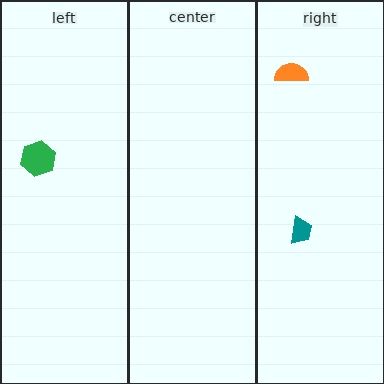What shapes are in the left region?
The green hexagon.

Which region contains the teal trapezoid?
The right region.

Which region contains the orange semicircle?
The right region.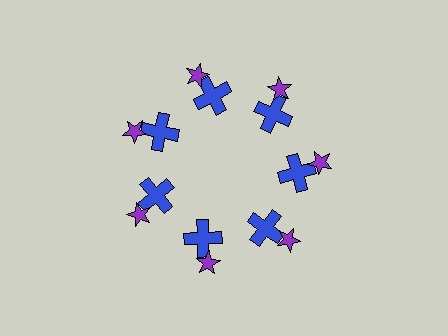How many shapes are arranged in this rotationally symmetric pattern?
There are 14 shapes, arranged in 7 groups of 2.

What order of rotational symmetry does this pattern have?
This pattern has 7-fold rotational symmetry.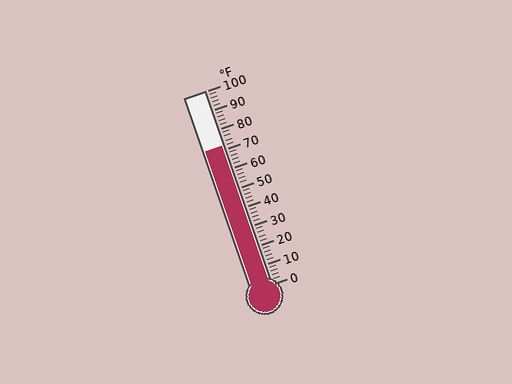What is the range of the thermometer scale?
The thermometer scale ranges from 0°F to 100°F.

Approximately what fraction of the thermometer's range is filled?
The thermometer is filled to approximately 70% of its range.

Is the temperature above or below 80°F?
The temperature is below 80°F.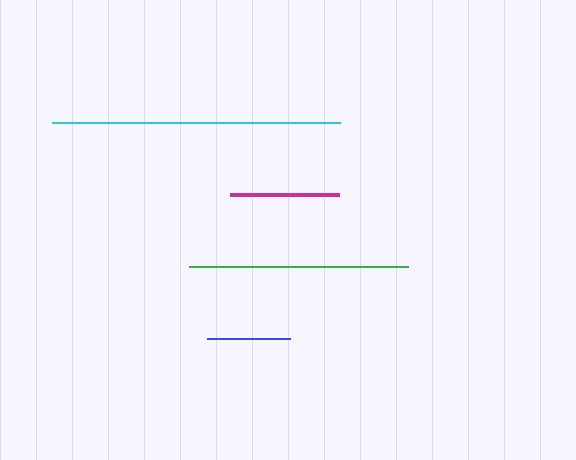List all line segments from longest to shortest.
From longest to shortest: cyan, green, magenta, blue.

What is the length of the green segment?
The green segment is approximately 219 pixels long.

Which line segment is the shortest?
The blue line is the shortest at approximately 82 pixels.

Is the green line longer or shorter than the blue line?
The green line is longer than the blue line.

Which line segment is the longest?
The cyan line is the longest at approximately 288 pixels.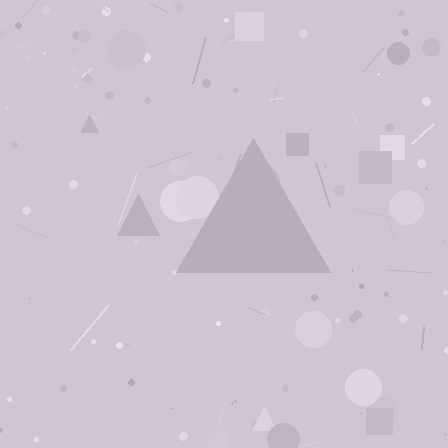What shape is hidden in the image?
A triangle is hidden in the image.